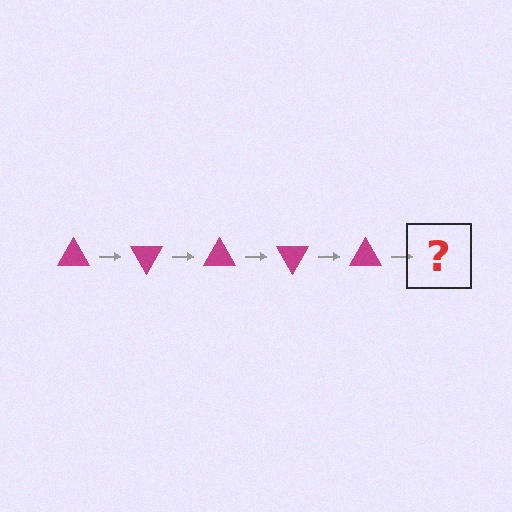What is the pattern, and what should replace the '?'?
The pattern is that the triangle rotates 60 degrees each step. The '?' should be a magenta triangle rotated 300 degrees.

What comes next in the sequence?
The next element should be a magenta triangle rotated 300 degrees.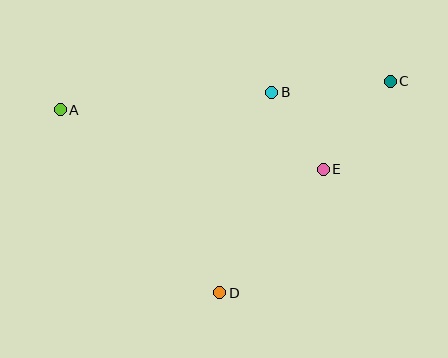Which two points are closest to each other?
Points B and E are closest to each other.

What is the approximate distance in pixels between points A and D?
The distance between A and D is approximately 243 pixels.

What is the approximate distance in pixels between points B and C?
The distance between B and C is approximately 119 pixels.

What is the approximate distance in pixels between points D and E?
The distance between D and E is approximately 161 pixels.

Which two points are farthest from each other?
Points A and C are farthest from each other.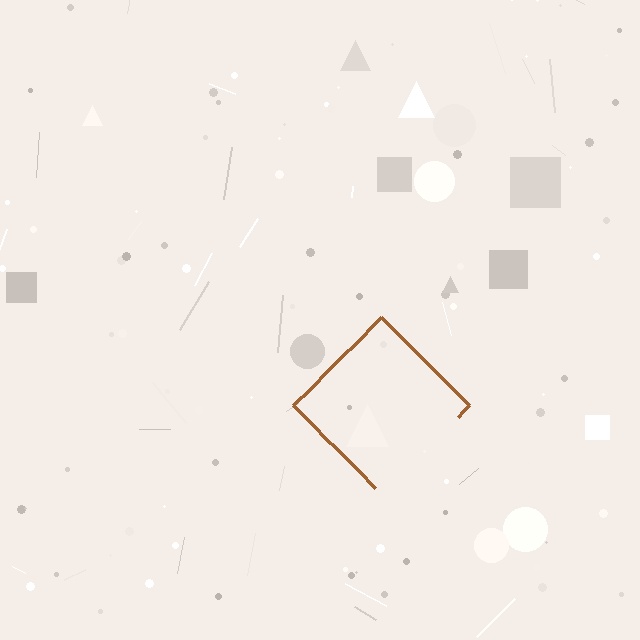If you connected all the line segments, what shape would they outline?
They would outline a diamond.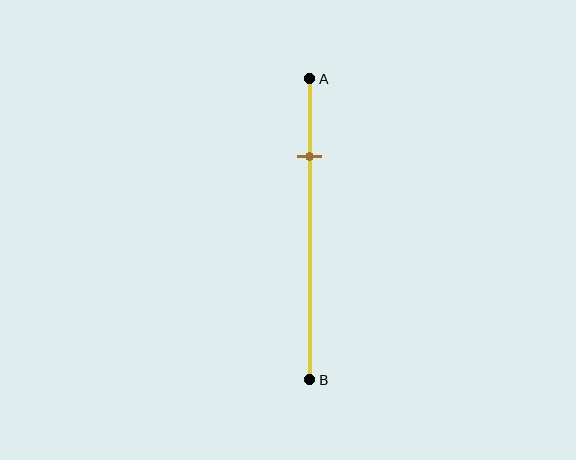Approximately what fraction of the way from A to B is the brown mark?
The brown mark is approximately 25% of the way from A to B.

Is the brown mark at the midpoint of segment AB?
No, the mark is at about 25% from A, not at the 50% midpoint.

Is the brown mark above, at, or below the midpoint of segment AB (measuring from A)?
The brown mark is above the midpoint of segment AB.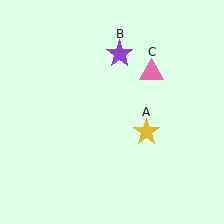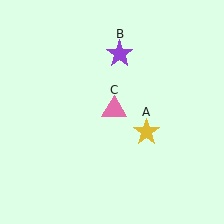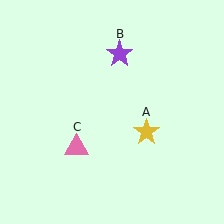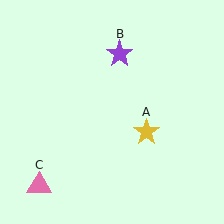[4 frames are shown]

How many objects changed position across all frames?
1 object changed position: pink triangle (object C).